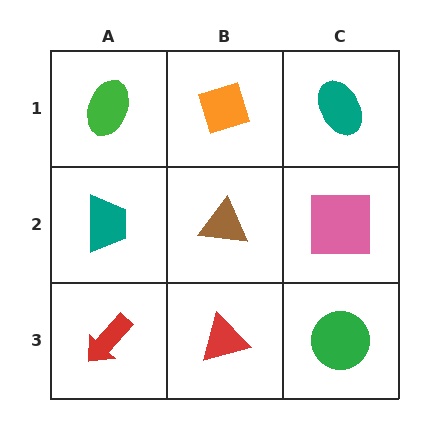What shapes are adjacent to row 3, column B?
A brown triangle (row 2, column B), a red arrow (row 3, column A), a green circle (row 3, column C).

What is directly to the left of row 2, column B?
A teal trapezoid.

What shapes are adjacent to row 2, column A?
A green ellipse (row 1, column A), a red arrow (row 3, column A), a brown triangle (row 2, column B).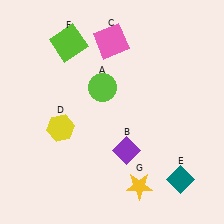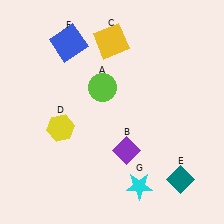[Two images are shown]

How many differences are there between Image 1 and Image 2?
There are 3 differences between the two images.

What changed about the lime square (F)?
In Image 1, F is lime. In Image 2, it changed to blue.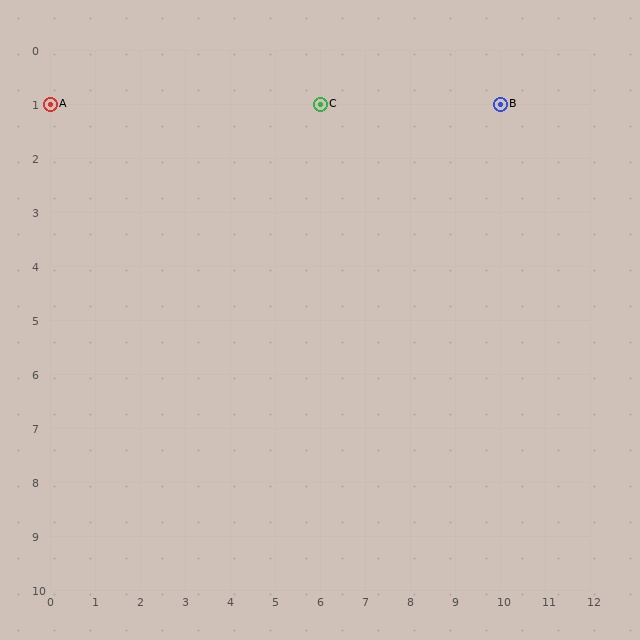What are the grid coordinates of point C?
Point C is at grid coordinates (6, 1).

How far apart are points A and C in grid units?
Points A and C are 6 columns apart.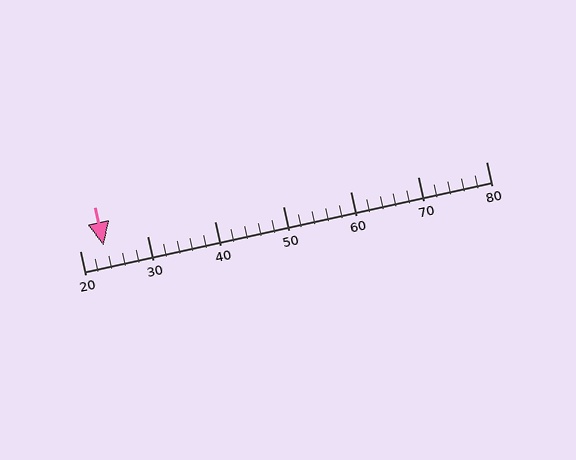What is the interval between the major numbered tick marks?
The major tick marks are spaced 10 units apart.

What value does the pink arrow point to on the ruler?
The pink arrow points to approximately 24.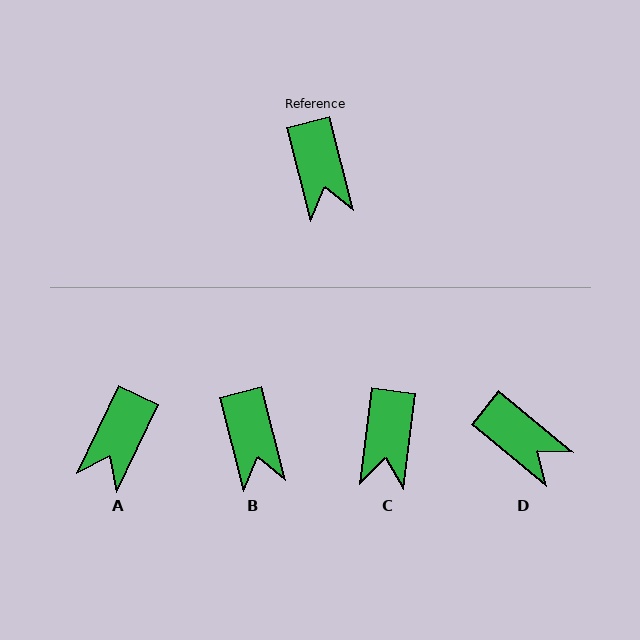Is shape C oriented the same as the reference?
No, it is off by about 21 degrees.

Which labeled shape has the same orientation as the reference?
B.